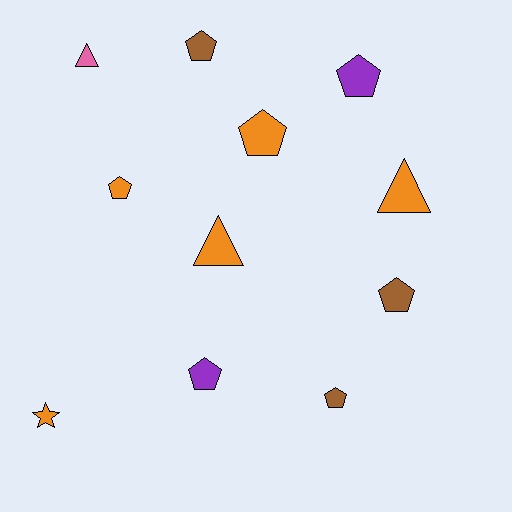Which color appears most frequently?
Orange, with 5 objects.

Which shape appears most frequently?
Pentagon, with 7 objects.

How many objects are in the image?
There are 11 objects.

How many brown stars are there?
There are no brown stars.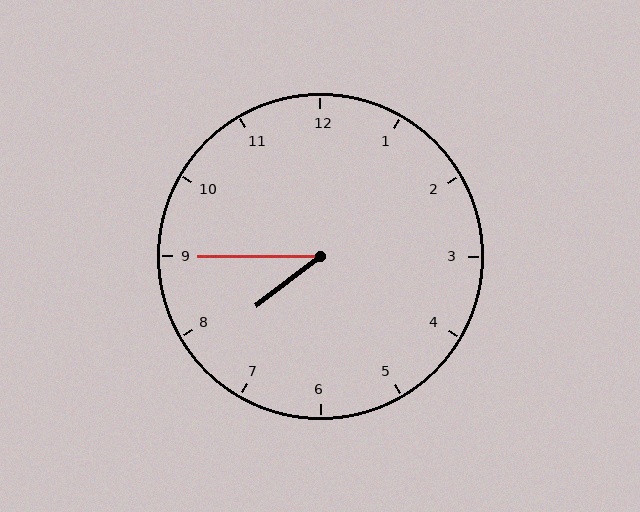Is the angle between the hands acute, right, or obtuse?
It is acute.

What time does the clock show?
7:45.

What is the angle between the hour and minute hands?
Approximately 38 degrees.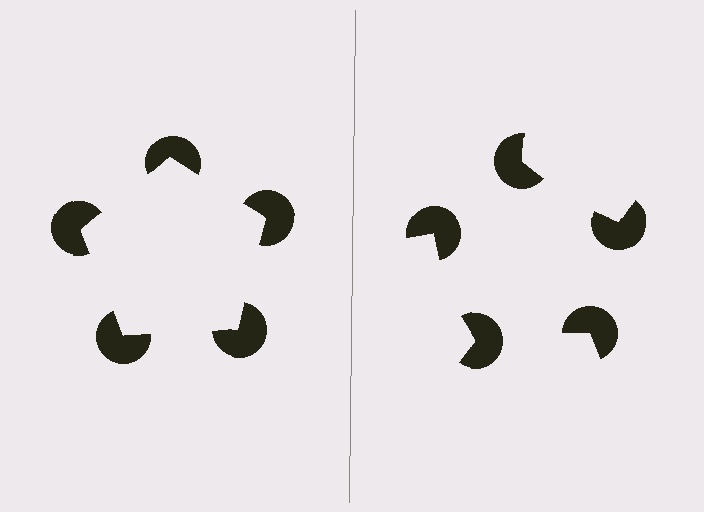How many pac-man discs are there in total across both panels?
10 — 5 on each side.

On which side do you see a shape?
An illusory pentagon appears on the left side. On the right side the wedge cuts are rotated, so no coherent shape forms.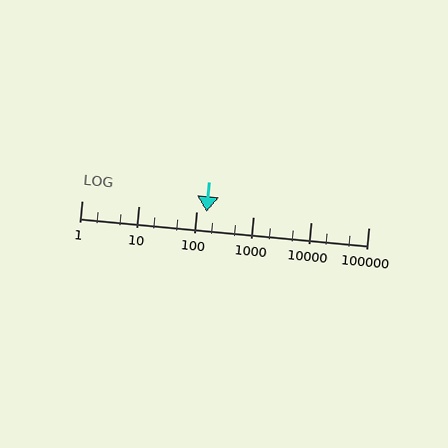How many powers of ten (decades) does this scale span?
The scale spans 5 decades, from 1 to 100000.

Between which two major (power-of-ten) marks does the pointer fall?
The pointer is between 100 and 1000.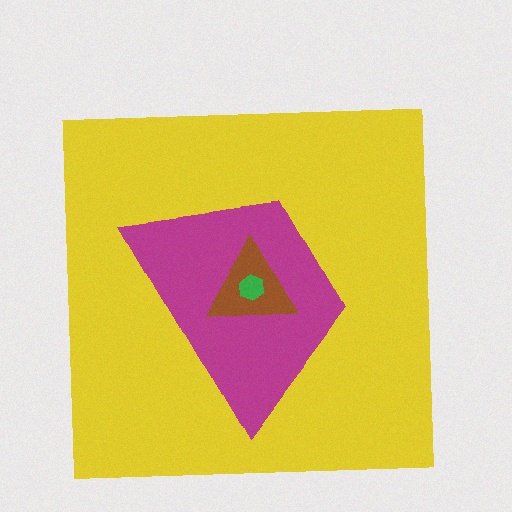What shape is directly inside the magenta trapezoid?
The brown triangle.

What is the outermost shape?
The yellow square.